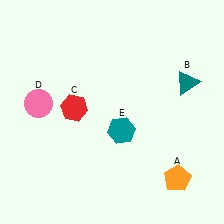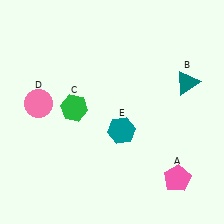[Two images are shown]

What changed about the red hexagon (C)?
In Image 1, C is red. In Image 2, it changed to green.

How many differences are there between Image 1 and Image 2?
There are 2 differences between the two images.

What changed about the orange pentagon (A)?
In Image 1, A is orange. In Image 2, it changed to pink.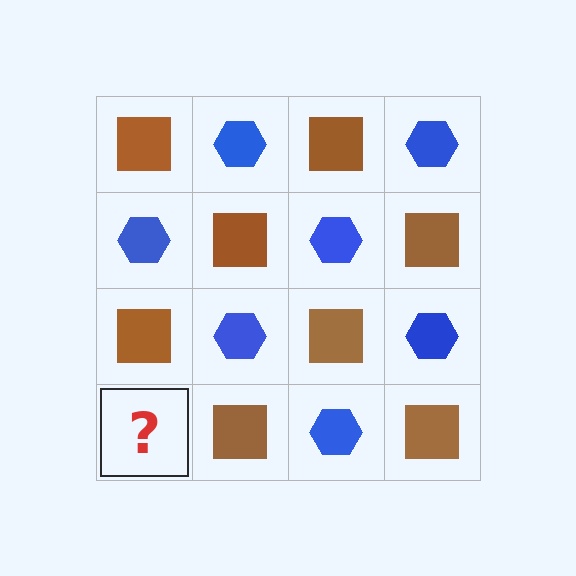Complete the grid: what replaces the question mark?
The question mark should be replaced with a blue hexagon.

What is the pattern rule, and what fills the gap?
The rule is that it alternates brown square and blue hexagon in a checkerboard pattern. The gap should be filled with a blue hexagon.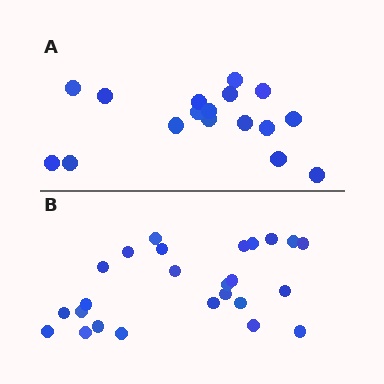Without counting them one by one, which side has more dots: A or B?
Region B (the bottom region) has more dots.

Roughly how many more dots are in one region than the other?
Region B has roughly 8 or so more dots than region A.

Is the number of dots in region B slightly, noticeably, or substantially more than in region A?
Region B has substantially more. The ratio is roughly 1.5 to 1.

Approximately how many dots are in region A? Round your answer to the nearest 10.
About 20 dots. (The exact count is 17, which rounds to 20.)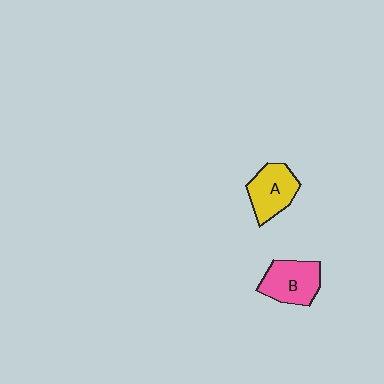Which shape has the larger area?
Shape B (pink).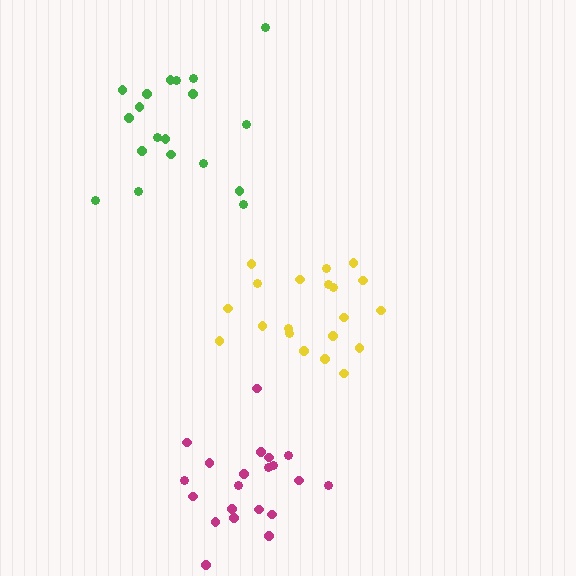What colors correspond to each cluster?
The clusters are colored: magenta, yellow, green.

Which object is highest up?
The green cluster is topmost.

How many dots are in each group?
Group 1: 21 dots, Group 2: 20 dots, Group 3: 19 dots (60 total).